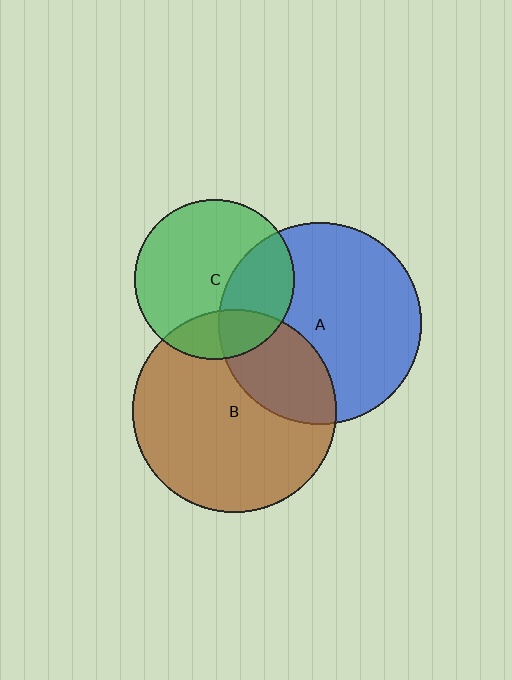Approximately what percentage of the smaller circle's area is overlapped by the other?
Approximately 30%.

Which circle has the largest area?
Circle B (brown).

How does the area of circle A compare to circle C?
Approximately 1.6 times.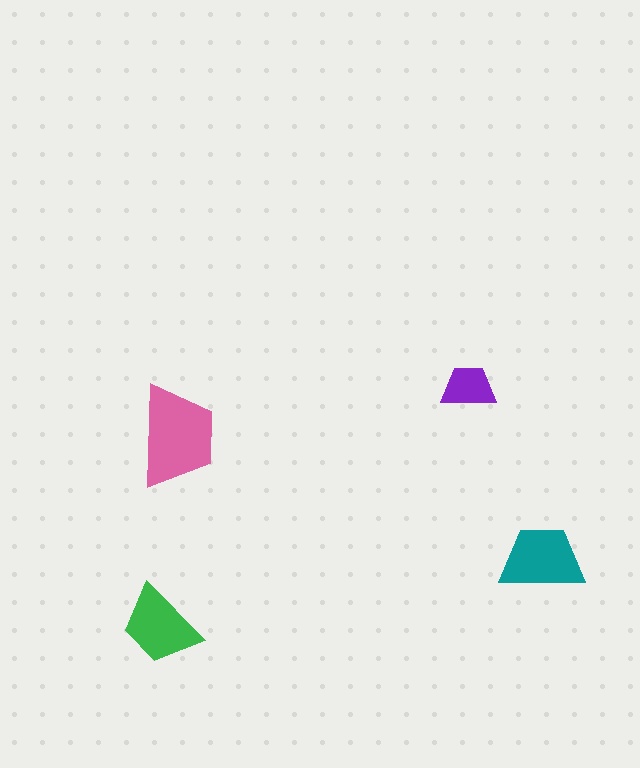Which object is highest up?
The purple trapezoid is topmost.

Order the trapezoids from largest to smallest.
the pink one, the teal one, the green one, the purple one.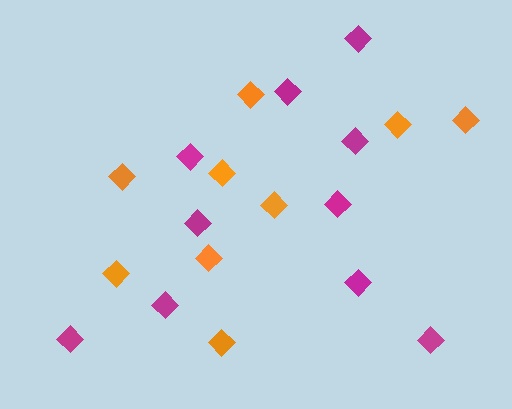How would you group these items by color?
There are 2 groups: one group of magenta diamonds (10) and one group of orange diamonds (9).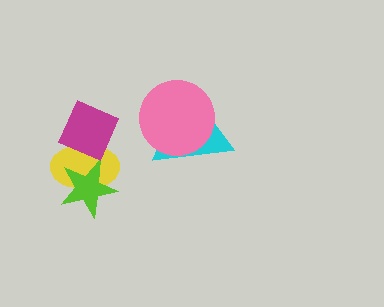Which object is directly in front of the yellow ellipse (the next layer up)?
The lime star is directly in front of the yellow ellipse.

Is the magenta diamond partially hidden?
No, no other shape covers it.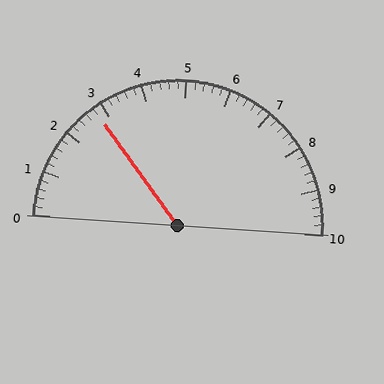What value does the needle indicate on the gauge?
The needle indicates approximately 2.8.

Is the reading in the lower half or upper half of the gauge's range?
The reading is in the lower half of the range (0 to 10).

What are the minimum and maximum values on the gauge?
The gauge ranges from 0 to 10.